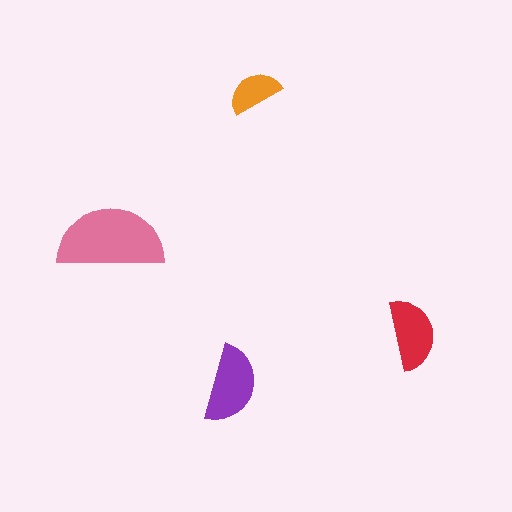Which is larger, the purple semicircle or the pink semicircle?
The pink one.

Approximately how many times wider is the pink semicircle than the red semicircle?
About 1.5 times wider.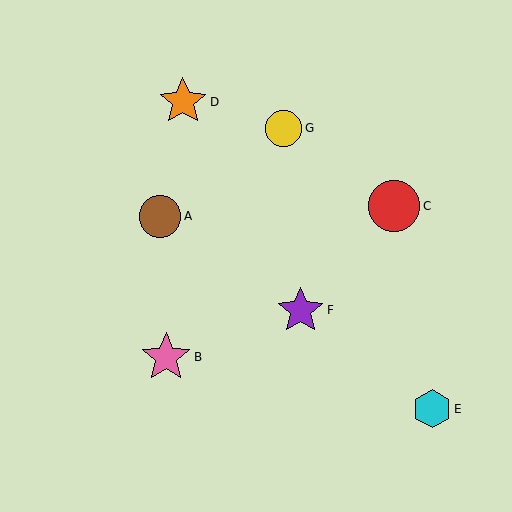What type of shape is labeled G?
Shape G is a yellow circle.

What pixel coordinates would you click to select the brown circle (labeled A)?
Click at (160, 216) to select the brown circle A.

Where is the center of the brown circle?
The center of the brown circle is at (160, 216).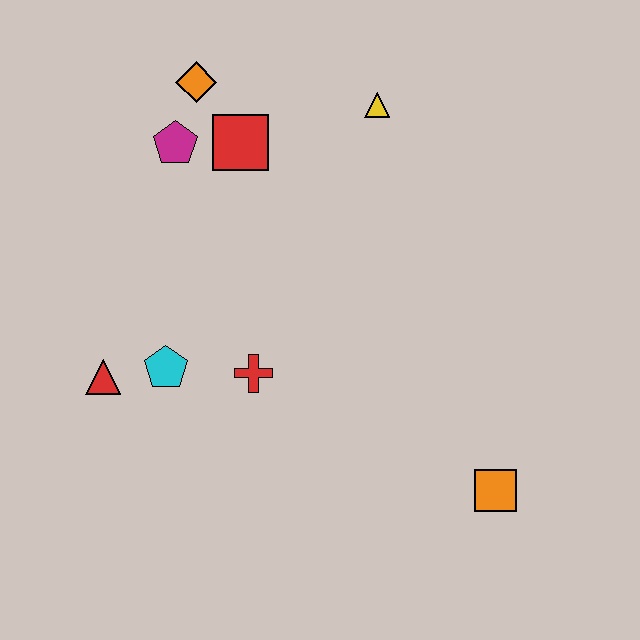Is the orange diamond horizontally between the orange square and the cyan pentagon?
Yes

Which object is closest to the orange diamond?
The magenta pentagon is closest to the orange diamond.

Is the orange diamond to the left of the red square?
Yes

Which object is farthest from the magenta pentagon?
The orange square is farthest from the magenta pentagon.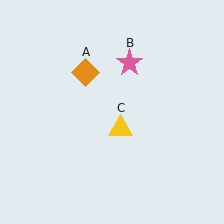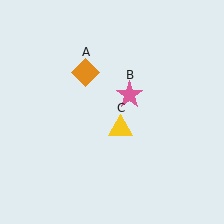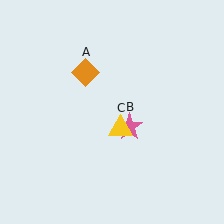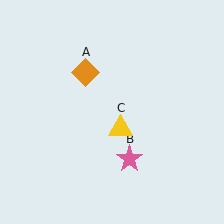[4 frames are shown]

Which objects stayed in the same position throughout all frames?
Orange diamond (object A) and yellow triangle (object C) remained stationary.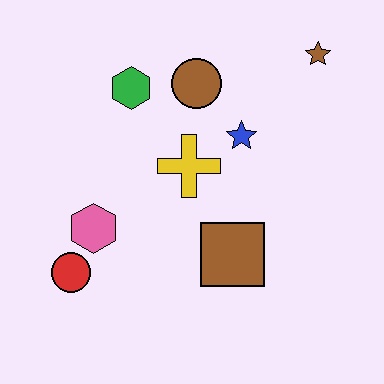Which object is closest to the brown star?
The blue star is closest to the brown star.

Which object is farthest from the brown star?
The red circle is farthest from the brown star.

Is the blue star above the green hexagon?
No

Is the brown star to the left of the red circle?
No